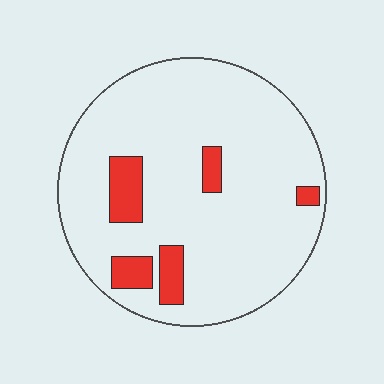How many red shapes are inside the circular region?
5.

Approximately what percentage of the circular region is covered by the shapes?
Approximately 10%.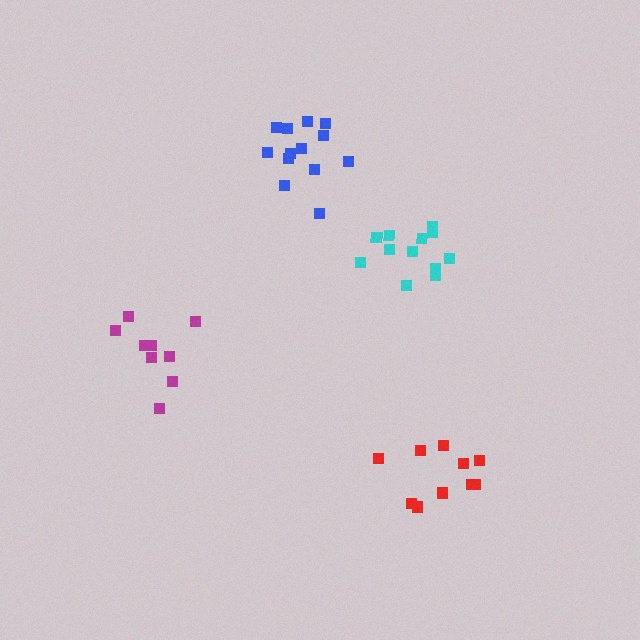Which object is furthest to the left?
The magenta cluster is leftmost.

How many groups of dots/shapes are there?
There are 4 groups.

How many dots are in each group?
Group 1: 13 dots, Group 2: 9 dots, Group 3: 12 dots, Group 4: 10 dots (44 total).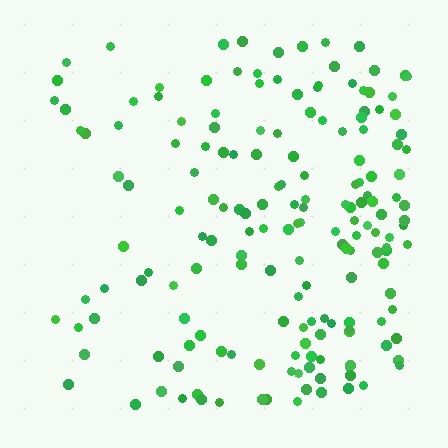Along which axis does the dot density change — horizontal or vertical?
Horizontal.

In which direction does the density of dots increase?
From left to right, with the right side densest.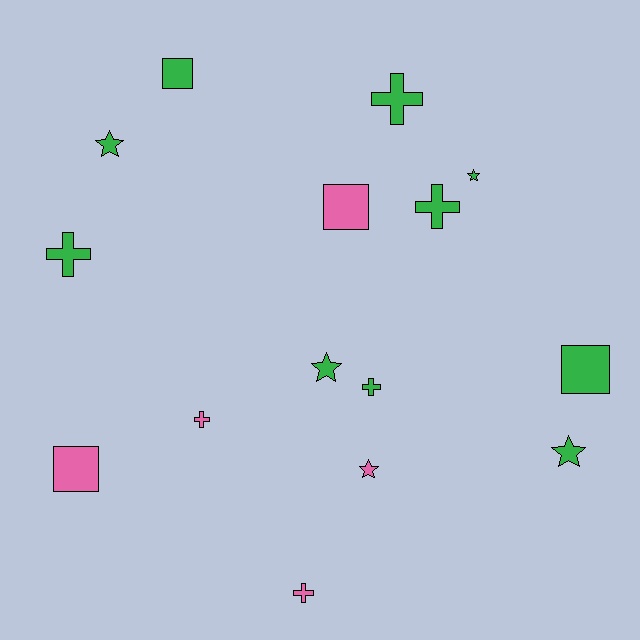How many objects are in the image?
There are 15 objects.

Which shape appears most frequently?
Cross, with 6 objects.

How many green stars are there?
There are 4 green stars.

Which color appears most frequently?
Green, with 10 objects.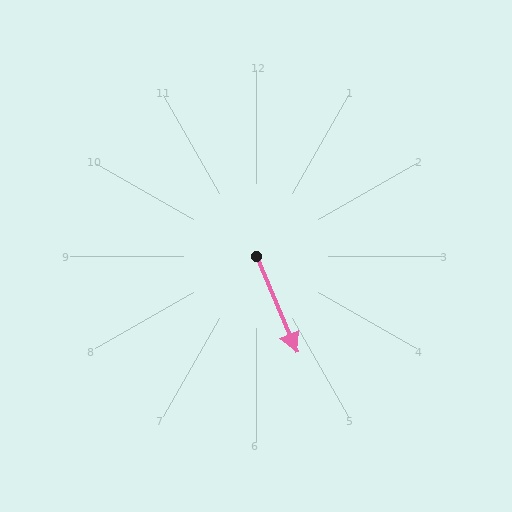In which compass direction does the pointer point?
Southeast.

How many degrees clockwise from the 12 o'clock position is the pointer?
Approximately 157 degrees.